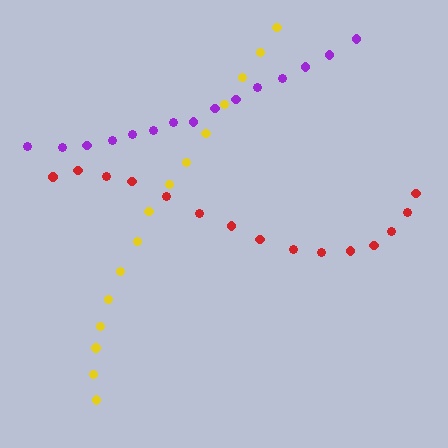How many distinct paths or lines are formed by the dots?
There are 3 distinct paths.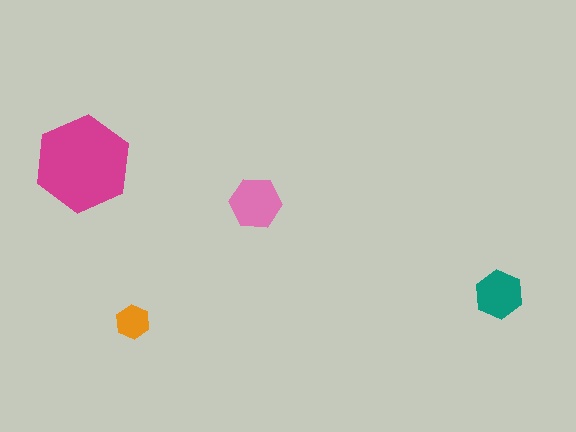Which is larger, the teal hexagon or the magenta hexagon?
The magenta one.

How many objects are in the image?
There are 4 objects in the image.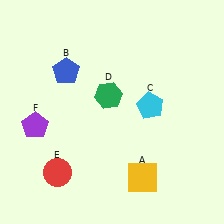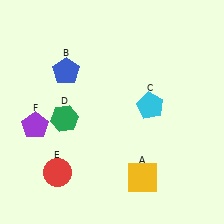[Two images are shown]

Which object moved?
The green hexagon (D) moved left.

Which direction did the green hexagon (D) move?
The green hexagon (D) moved left.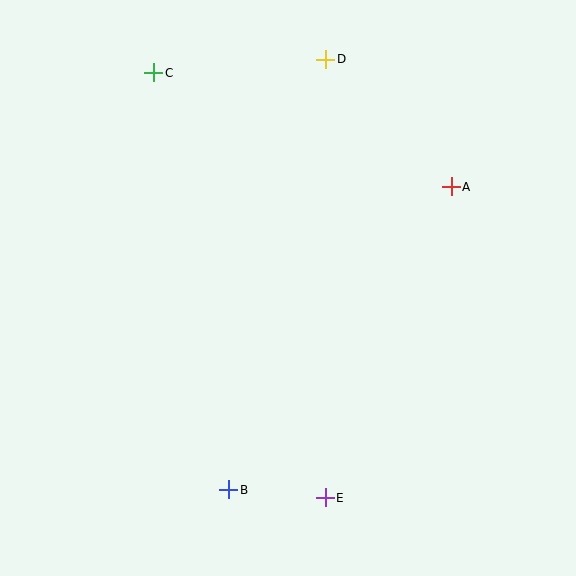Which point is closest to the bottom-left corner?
Point B is closest to the bottom-left corner.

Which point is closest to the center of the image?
Point A at (451, 187) is closest to the center.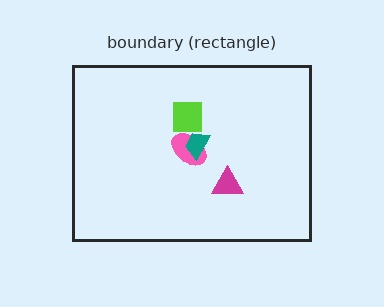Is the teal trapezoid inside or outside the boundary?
Inside.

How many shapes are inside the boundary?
4 inside, 0 outside.